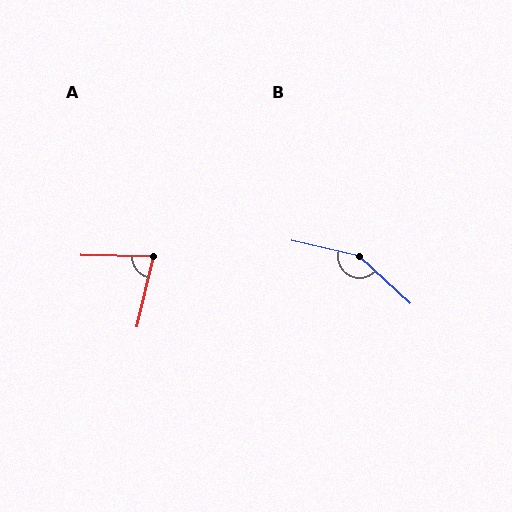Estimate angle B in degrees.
Approximately 150 degrees.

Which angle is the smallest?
A, at approximately 78 degrees.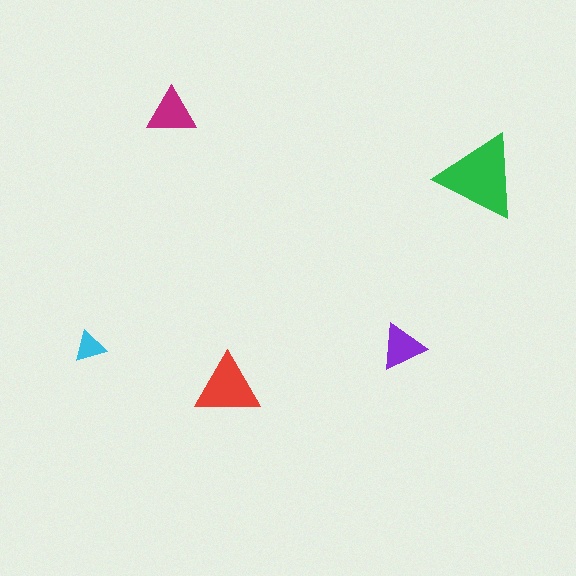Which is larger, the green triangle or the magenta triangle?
The green one.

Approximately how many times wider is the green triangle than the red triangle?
About 1.5 times wider.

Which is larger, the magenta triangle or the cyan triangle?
The magenta one.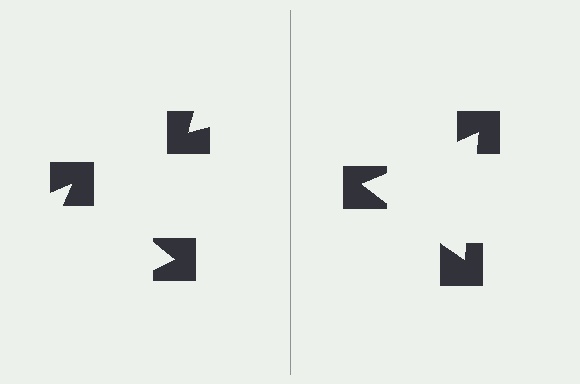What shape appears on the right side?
An illusory triangle.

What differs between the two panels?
The notched squares are positioned identically on both sides; only the wedge orientations differ. On the right they align to a triangle; on the left they are misaligned.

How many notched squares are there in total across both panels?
6 — 3 on each side.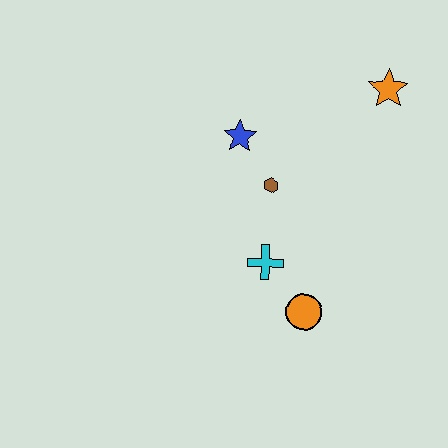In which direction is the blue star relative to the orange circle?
The blue star is above the orange circle.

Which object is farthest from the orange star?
The orange circle is farthest from the orange star.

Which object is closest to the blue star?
The brown hexagon is closest to the blue star.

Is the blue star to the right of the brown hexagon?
No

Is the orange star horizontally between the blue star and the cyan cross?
No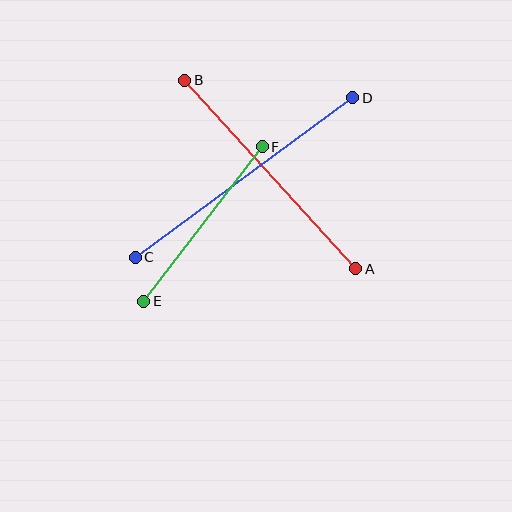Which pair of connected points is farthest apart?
Points C and D are farthest apart.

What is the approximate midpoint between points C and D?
The midpoint is at approximately (244, 178) pixels.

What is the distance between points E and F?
The distance is approximately 195 pixels.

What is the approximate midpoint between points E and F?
The midpoint is at approximately (203, 224) pixels.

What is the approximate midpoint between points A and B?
The midpoint is at approximately (270, 174) pixels.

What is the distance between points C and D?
The distance is approximately 270 pixels.